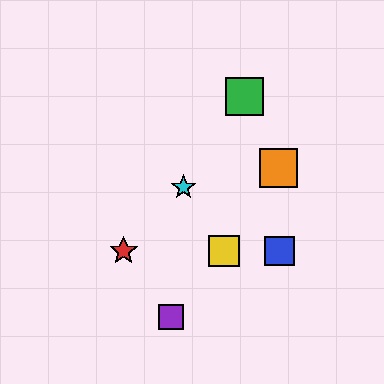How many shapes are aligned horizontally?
3 shapes (the red star, the blue square, the yellow square) are aligned horizontally.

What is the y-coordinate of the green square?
The green square is at y≈97.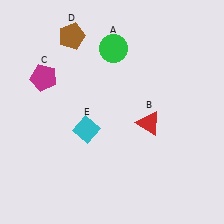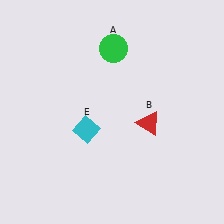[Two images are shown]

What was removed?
The brown pentagon (D), the magenta pentagon (C) were removed in Image 2.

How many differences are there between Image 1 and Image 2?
There are 2 differences between the two images.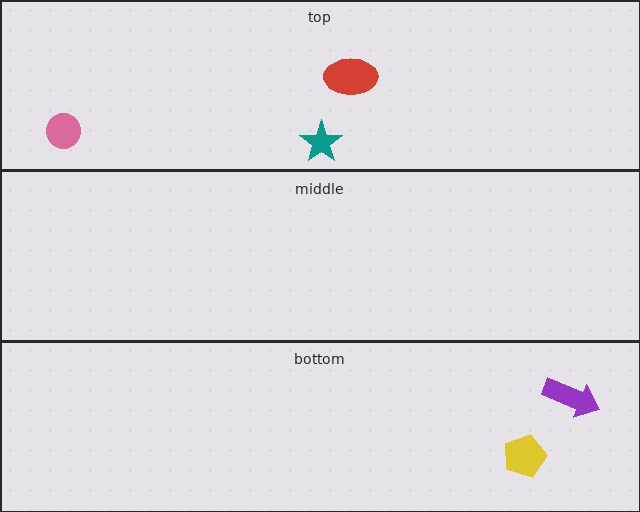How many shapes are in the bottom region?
2.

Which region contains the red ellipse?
The top region.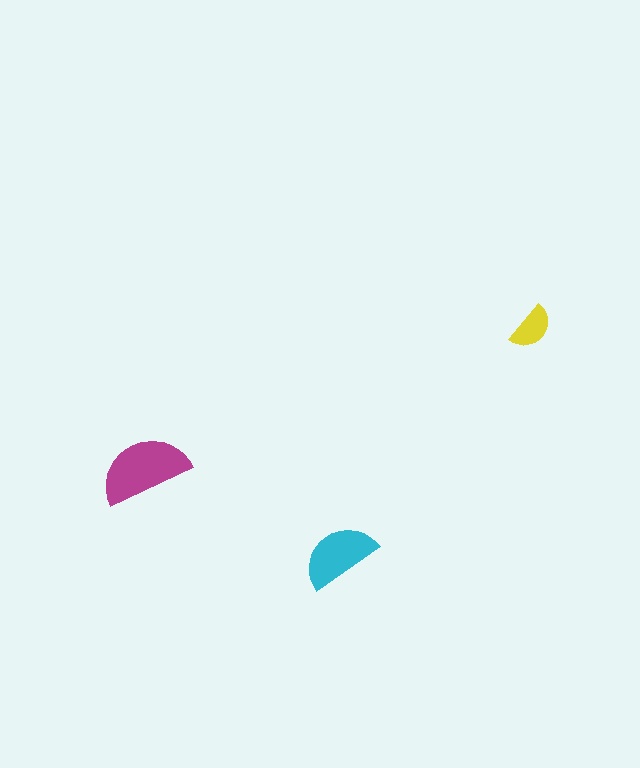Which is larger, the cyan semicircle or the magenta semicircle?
The magenta one.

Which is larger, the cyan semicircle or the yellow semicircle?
The cyan one.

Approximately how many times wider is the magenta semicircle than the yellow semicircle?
About 2 times wider.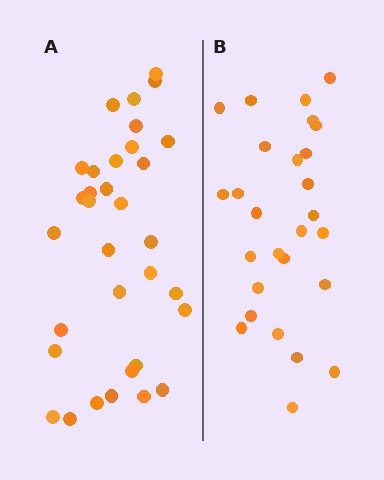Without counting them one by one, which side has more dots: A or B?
Region A (the left region) has more dots.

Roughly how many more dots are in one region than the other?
Region A has about 6 more dots than region B.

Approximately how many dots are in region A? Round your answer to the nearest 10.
About 30 dots. (The exact count is 33, which rounds to 30.)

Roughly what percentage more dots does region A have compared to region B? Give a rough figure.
About 20% more.